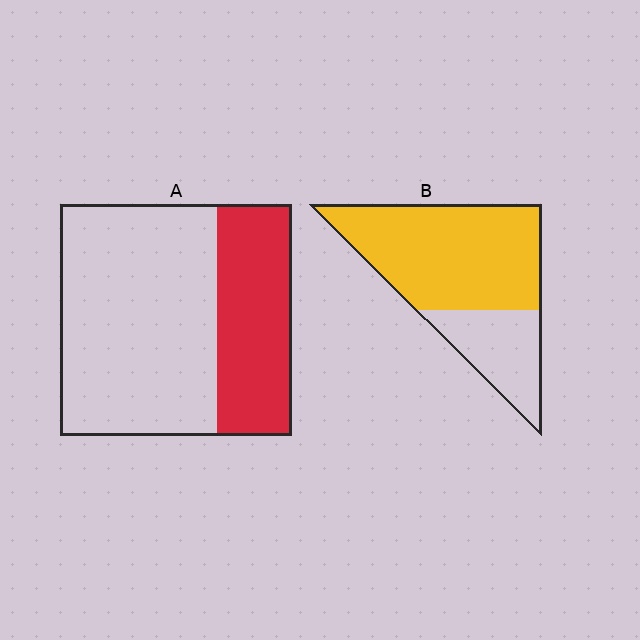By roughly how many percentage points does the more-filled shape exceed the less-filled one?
By roughly 40 percentage points (B over A).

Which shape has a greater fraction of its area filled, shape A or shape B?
Shape B.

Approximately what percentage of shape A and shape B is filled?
A is approximately 30% and B is approximately 70%.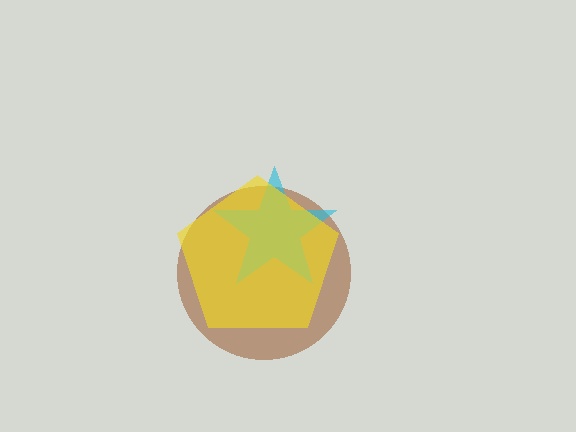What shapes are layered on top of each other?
The layered shapes are: a brown circle, a cyan star, a yellow pentagon.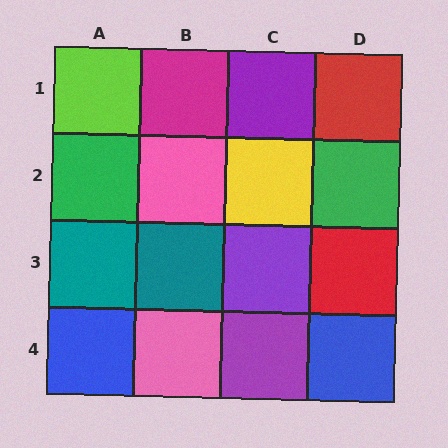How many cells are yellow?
1 cell is yellow.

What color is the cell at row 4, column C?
Purple.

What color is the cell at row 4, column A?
Blue.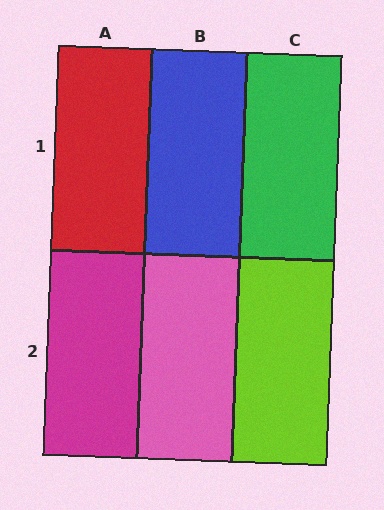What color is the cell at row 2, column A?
Magenta.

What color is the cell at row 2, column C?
Lime.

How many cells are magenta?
1 cell is magenta.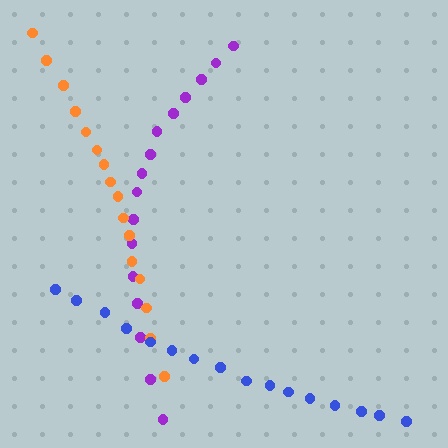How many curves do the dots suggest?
There are 3 distinct paths.